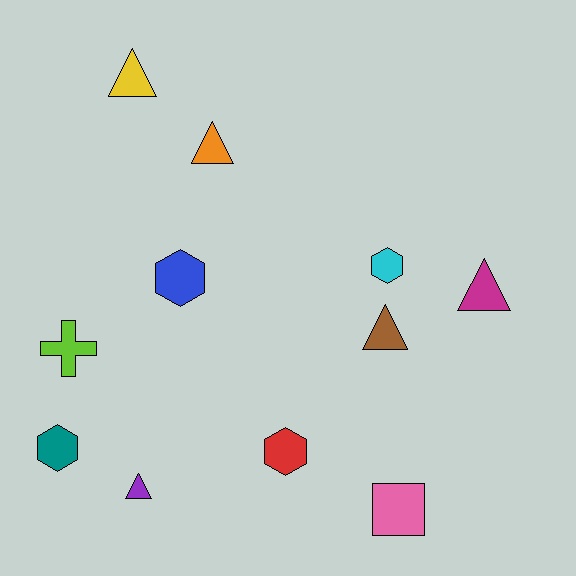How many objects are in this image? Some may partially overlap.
There are 11 objects.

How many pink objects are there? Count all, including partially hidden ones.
There is 1 pink object.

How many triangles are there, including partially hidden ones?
There are 5 triangles.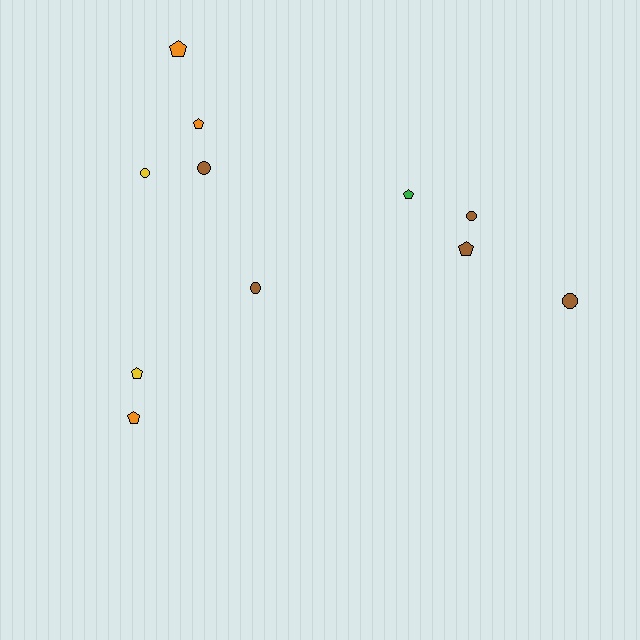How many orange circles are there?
There are no orange circles.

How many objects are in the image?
There are 11 objects.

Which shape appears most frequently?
Pentagon, with 6 objects.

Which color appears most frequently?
Brown, with 5 objects.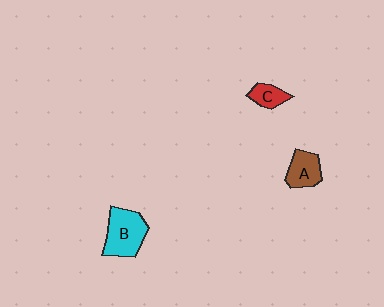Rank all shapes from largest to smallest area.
From largest to smallest: B (cyan), A (brown), C (red).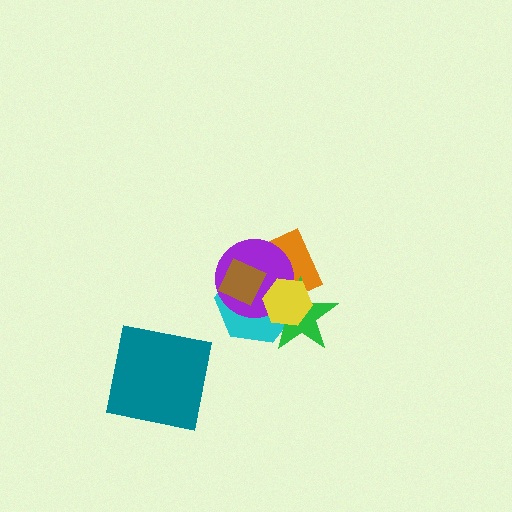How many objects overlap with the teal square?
0 objects overlap with the teal square.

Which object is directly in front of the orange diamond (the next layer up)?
The cyan hexagon is directly in front of the orange diamond.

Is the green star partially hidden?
Yes, it is partially covered by another shape.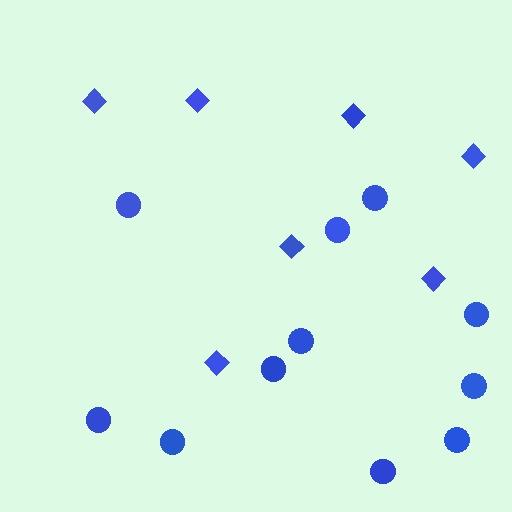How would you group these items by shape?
There are 2 groups: one group of diamonds (7) and one group of circles (11).